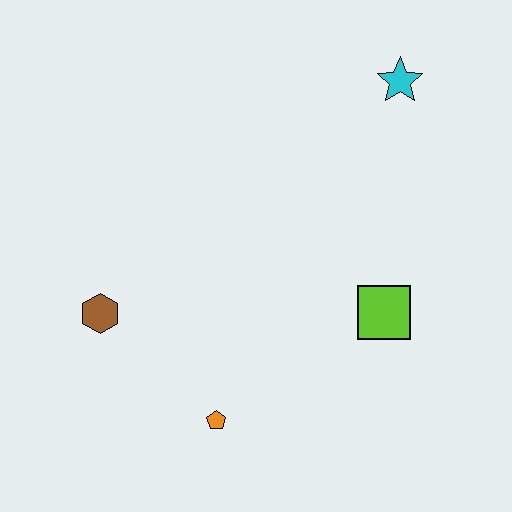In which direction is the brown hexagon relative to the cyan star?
The brown hexagon is to the left of the cyan star.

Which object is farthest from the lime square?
The brown hexagon is farthest from the lime square.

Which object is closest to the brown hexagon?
The orange pentagon is closest to the brown hexagon.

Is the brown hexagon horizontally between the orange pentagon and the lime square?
No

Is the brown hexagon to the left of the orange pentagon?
Yes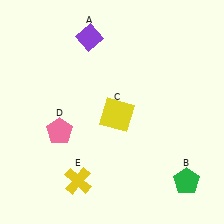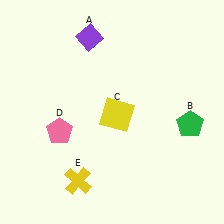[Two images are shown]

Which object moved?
The green pentagon (B) moved up.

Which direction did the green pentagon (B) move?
The green pentagon (B) moved up.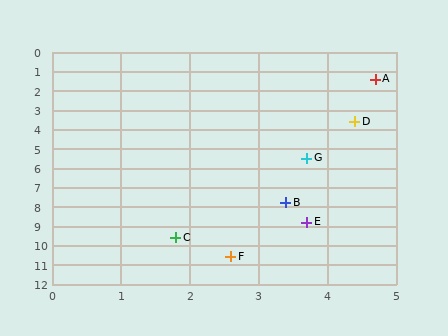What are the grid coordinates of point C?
Point C is at approximately (1.8, 9.6).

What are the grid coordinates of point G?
Point G is at approximately (3.7, 5.5).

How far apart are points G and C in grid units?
Points G and C are about 4.5 grid units apart.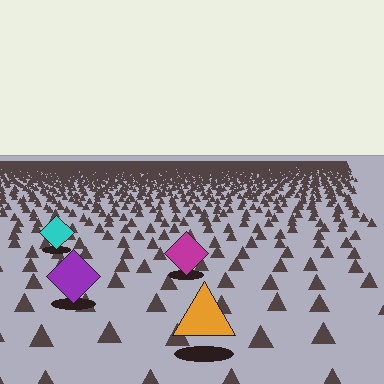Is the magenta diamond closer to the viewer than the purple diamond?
No. The purple diamond is closer — you can tell from the texture gradient: the ground texture is coarser near it.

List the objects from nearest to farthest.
From nearest to farthest: the orange triangle, the purple diamond, the magenta diamond, the cyan diamond.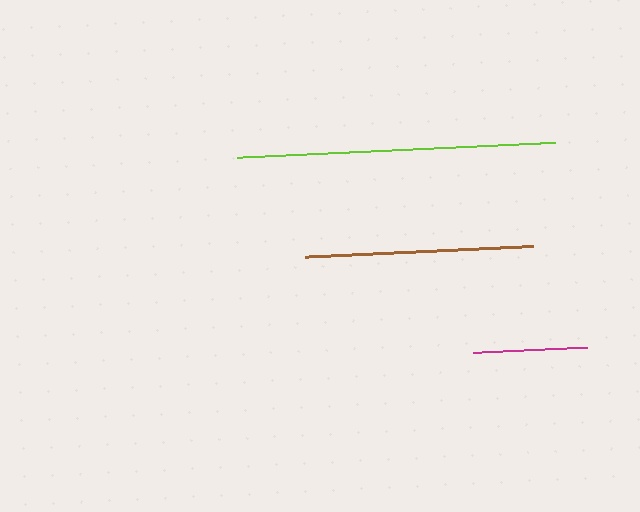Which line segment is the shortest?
The magenta line is the shortest at approximately 114 pixels.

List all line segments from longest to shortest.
From longest to shortest: lime, brown, magenta.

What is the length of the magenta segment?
The magenta segment is approximately 114 pixels long.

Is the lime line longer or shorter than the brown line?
The lime line is longer than the brown line.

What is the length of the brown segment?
The brown segment is approximately 228 pixels long.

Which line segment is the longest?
The lime line is the longest at approximately 318 pixels.